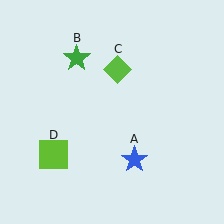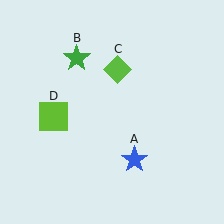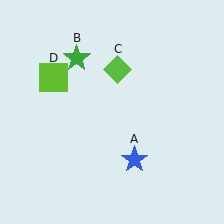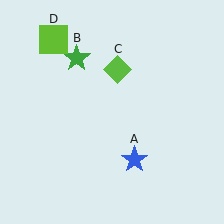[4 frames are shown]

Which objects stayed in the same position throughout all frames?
Blue star (object A) and green star (object B) and lime diamond (object C) remained stationary.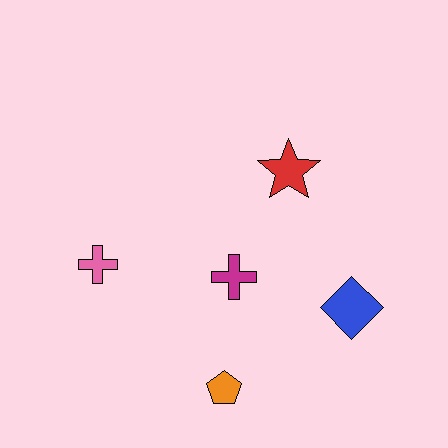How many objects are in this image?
There are 5 objects.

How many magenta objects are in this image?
There is 1 magenta object.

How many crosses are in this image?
There are 2 crosses.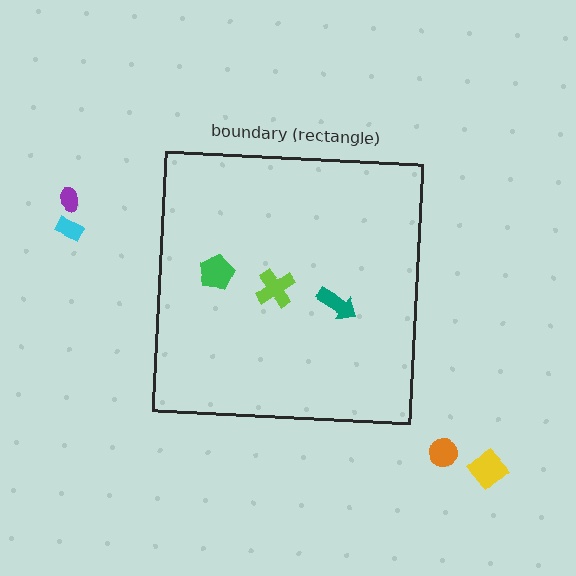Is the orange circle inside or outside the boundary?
Outside.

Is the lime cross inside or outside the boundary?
Inside.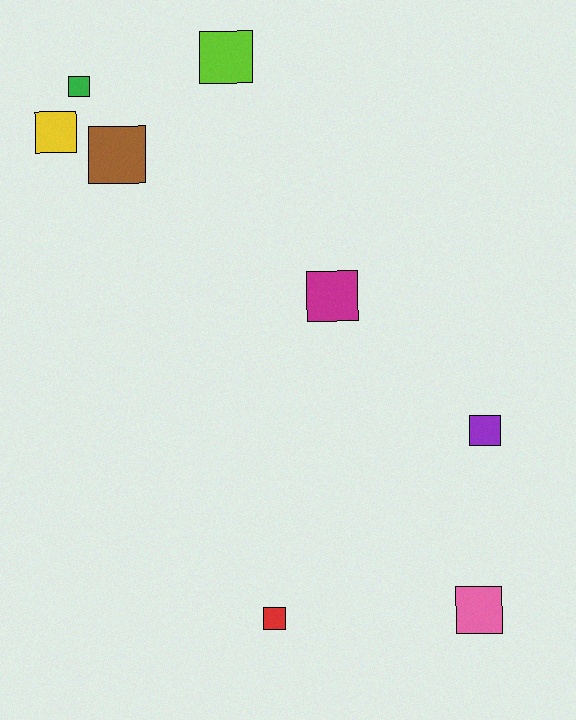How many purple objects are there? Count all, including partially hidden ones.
There is 1 purple object.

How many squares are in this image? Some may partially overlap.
There are 8 squares.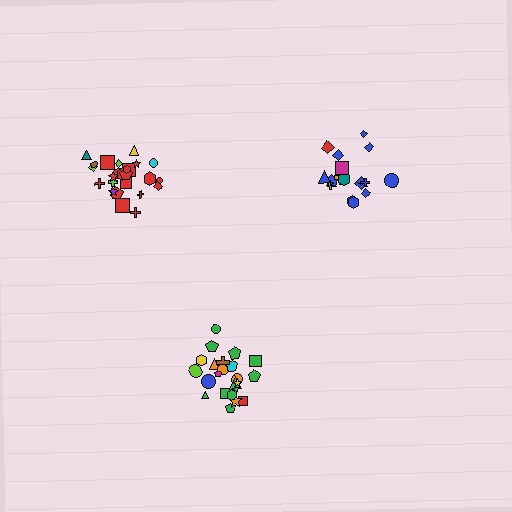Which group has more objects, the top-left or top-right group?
The top-left group.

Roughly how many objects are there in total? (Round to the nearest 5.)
Roughly 70 objects in total.